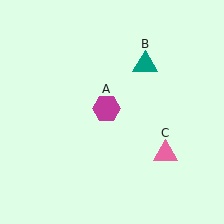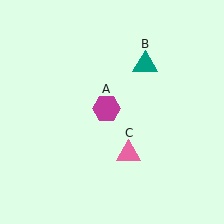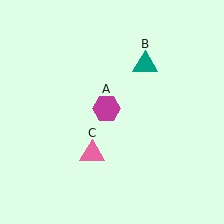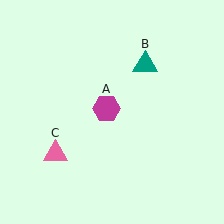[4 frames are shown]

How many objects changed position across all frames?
1 object changed position: pink triangle (object C).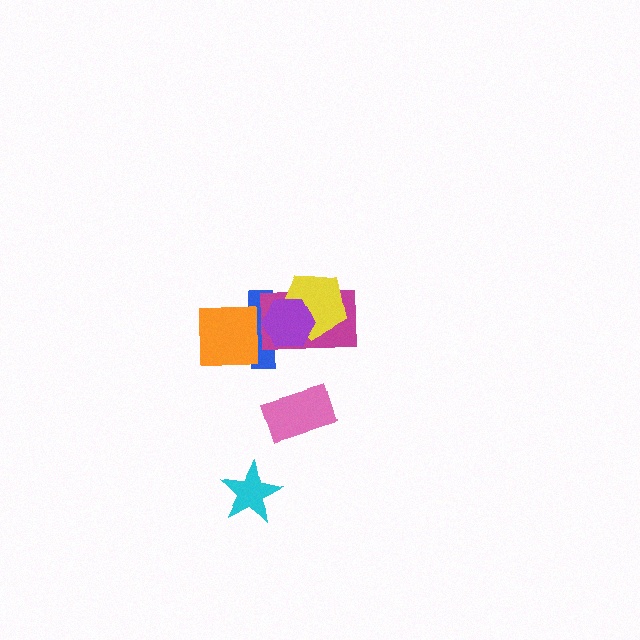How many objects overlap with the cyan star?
0 objects overlap with the cyan star.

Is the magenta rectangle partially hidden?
Yes, it is partially covered by another shape.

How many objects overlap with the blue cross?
4 objects overlap with the blue cross.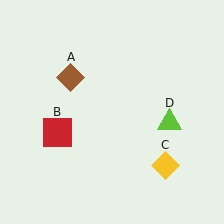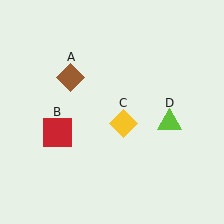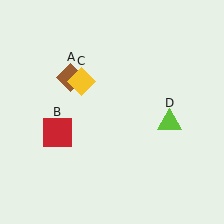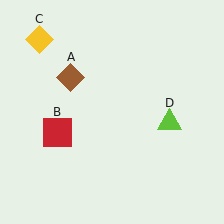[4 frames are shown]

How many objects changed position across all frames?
1 object changed position: yellow diamond (object C).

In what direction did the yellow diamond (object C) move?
The yellow diamond (object C) moved up and to the left.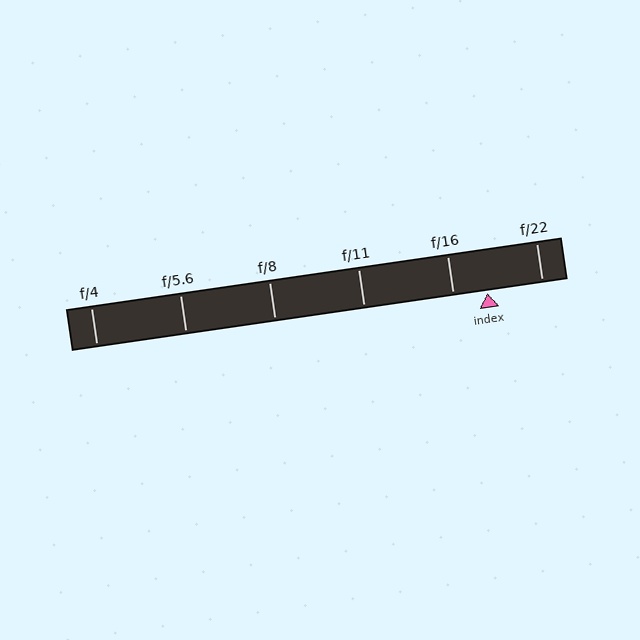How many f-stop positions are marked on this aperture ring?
There are 6 f-stop positions marked.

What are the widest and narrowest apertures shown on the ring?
The widest aperture shown is f/4 and the narrowest is f/22.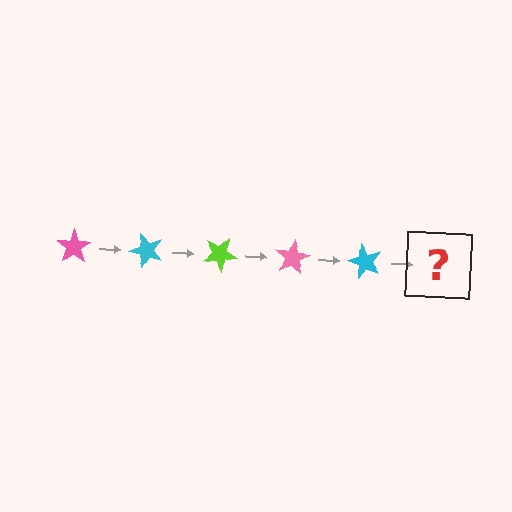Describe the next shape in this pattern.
It should be a lime star, rotated 250 degrees from the start.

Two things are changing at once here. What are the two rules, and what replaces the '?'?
The two rules are that it rotates 50 degrees each step and the color cycles through pink, cyan, and lime. The '?' should be a lime star, rotated 250 degrees from the start.